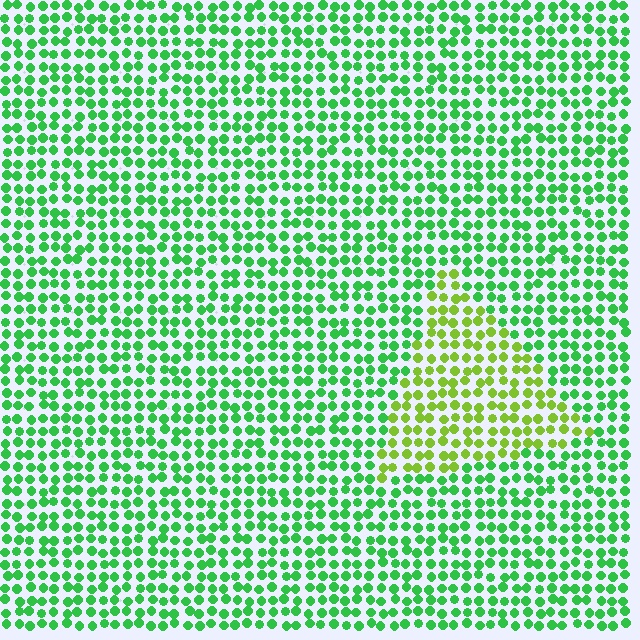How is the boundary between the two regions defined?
The boundary is defined purely by a slight shift in hue (about 41 degrees). Spacing, size, and orientation are identical on both sides.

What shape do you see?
I see a triangle.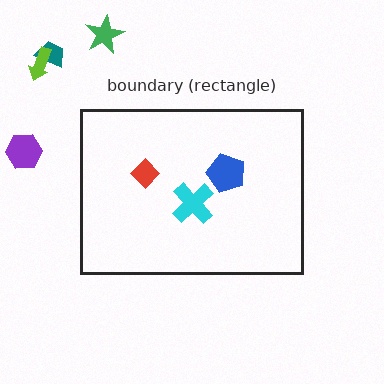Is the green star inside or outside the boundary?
Outside.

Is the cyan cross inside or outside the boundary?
Inside.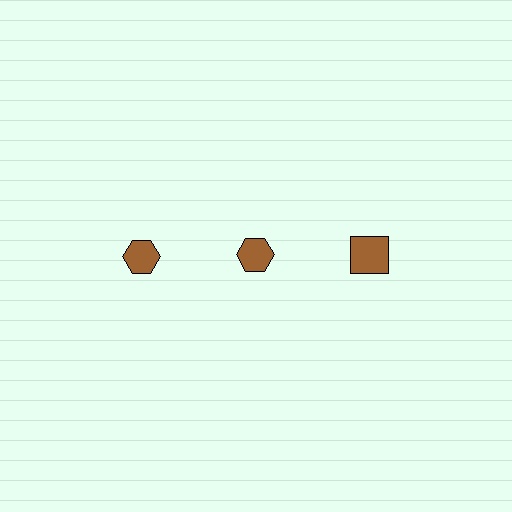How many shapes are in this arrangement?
There are 3 shapes arranged in a grid pattern.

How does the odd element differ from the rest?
It has a different shape: square instead of hexagon.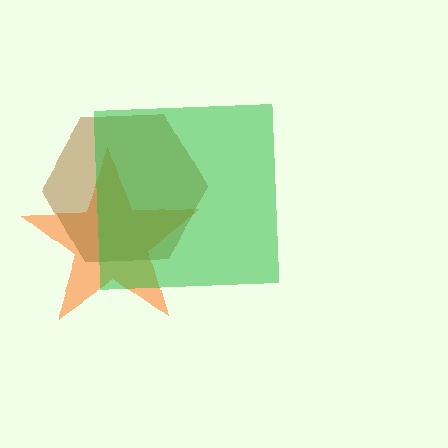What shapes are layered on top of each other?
The layered shapes are: an orange star, a brown hexagon, a green square.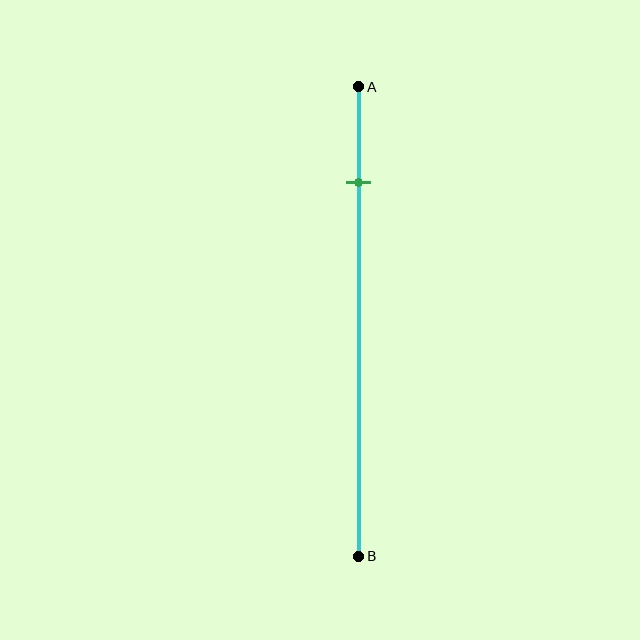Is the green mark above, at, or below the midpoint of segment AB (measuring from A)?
The green mark is above the midpoint of segment AB.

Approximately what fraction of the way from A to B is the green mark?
The green mark is approximately 20% of the way from A to B.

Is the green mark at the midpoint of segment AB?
No, the mark is at about 20% from A, not at the 50% midpoint.